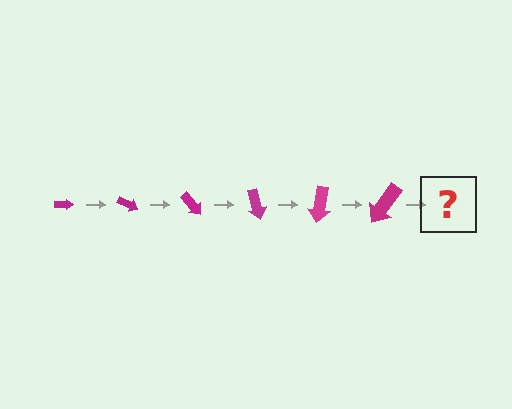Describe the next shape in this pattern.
It should be an arrow, larger than the previous one and rotated 150 degrees from the start.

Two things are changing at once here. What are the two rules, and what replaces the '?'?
The two rules are that the arrow grows larger each step and it rotates 25 degrees each step. The '?' should be an arrow, larger than the previous one and rotated 150 degrees from the start.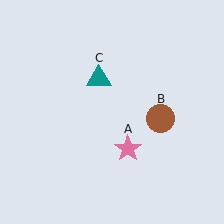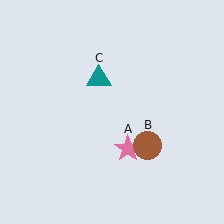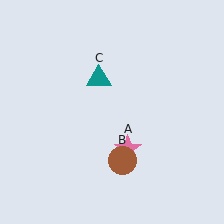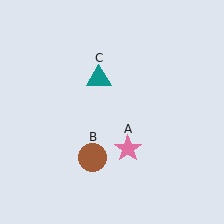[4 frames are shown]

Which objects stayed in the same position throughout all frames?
Pink star (object A) and teal triangle (object C) remained stationary.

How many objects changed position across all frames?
1 object changed position: brown circle (object B).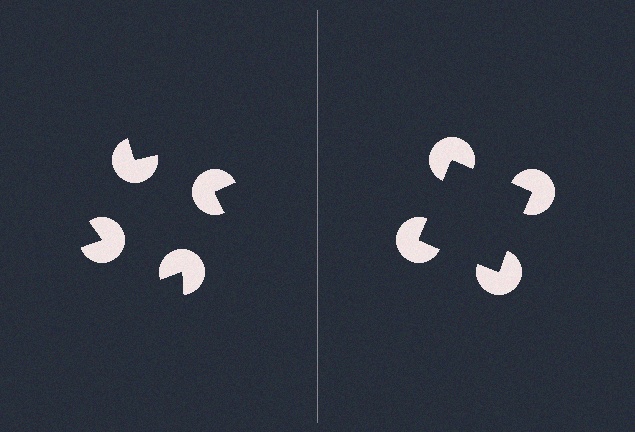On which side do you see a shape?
An illusory square appears on the right side. On the left side the wedge cuts are rotated, so no coherent shape forms.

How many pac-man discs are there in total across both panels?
8 — 4 on each side.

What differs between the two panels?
The pac-man discs are positioned identically on both sides; only the wedge orientations differ. On the right they align to a square; on the left they are misaligned.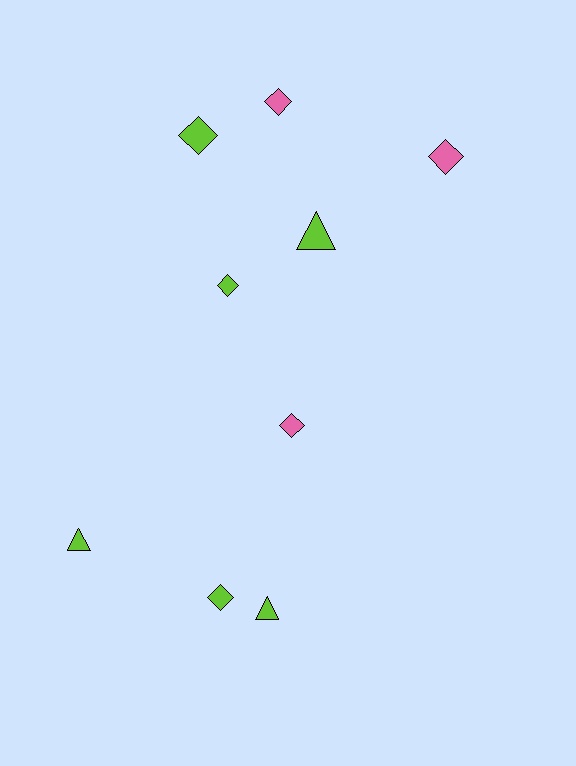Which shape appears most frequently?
Diamond, with 6 objects.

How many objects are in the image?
There are 9 objects.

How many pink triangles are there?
There are no pink triangles.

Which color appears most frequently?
Lime, with 6 objects.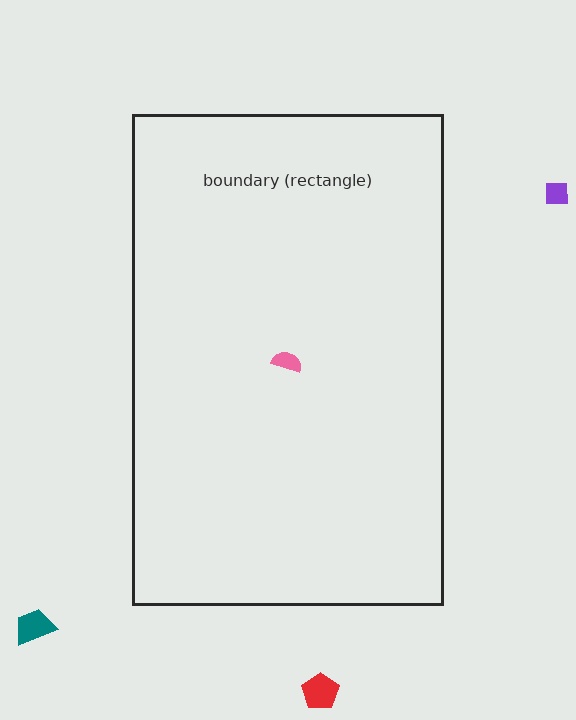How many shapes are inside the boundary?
1 inside, 3 outside.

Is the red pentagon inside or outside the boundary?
Outside.